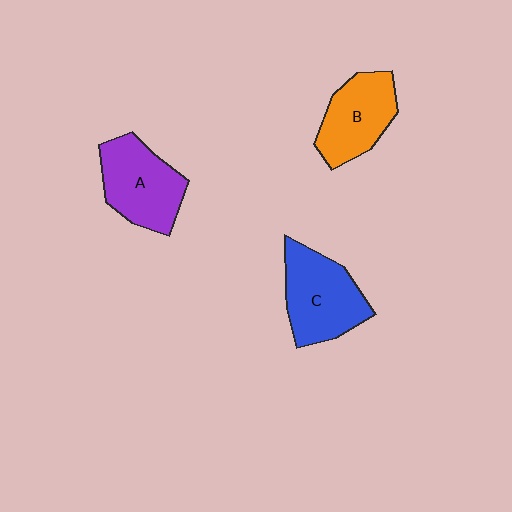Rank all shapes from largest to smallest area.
From largest to smallest: C (blue), A (purple), B (orange).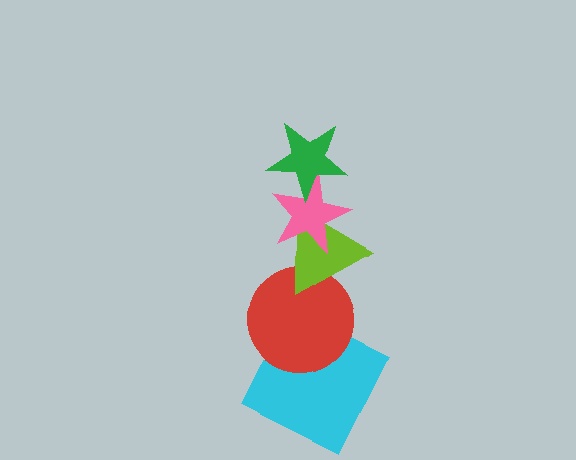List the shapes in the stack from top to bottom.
From top to bottom: the green star, the pink star, the lime triangle, the red circle, the cyan square.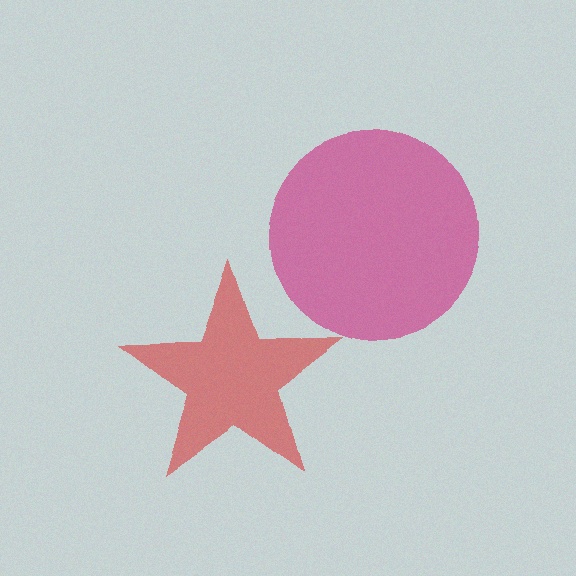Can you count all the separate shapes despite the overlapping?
Yes, there are 2 separate shapes.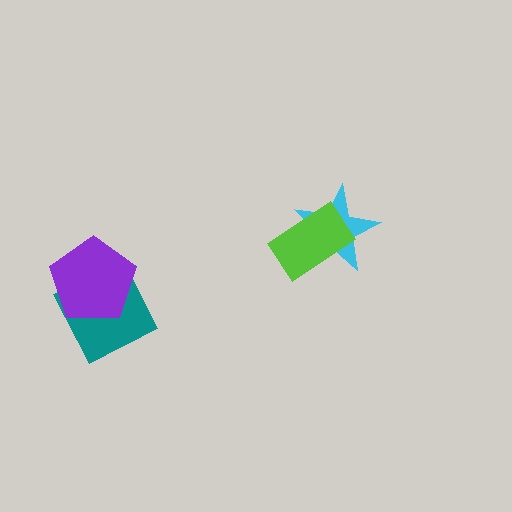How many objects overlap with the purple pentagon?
1 object overlaps with the purple pentagon.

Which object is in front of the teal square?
The purple pentagon is in front of the teal square.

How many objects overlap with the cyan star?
1 object overlaps with the cyan star.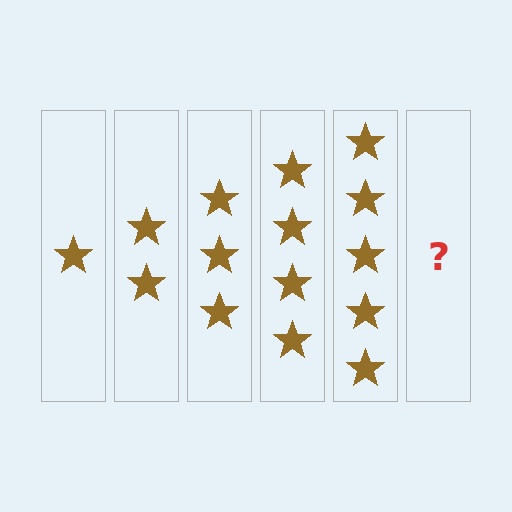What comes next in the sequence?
The next element should be 6 stars.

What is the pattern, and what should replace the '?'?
The pattern is that each step adds one more star. The '?' should be 6 stars.